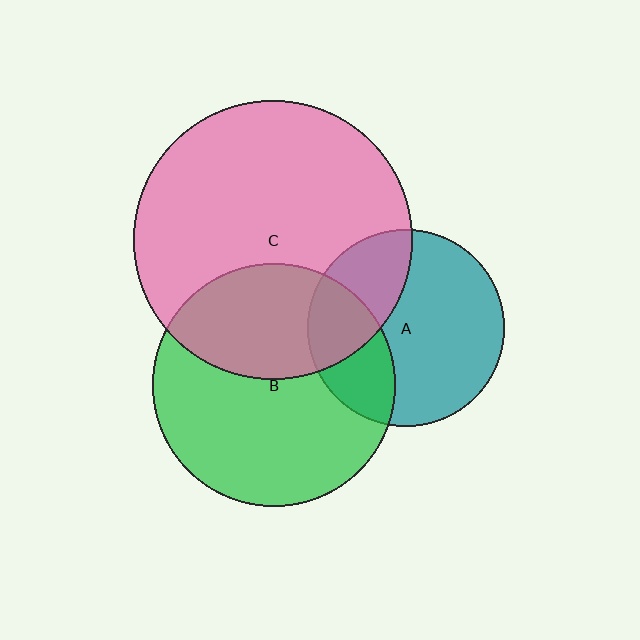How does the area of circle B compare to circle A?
Approximately 1.5 times.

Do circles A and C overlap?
Yes.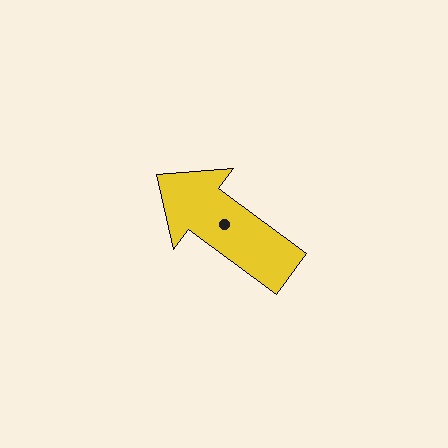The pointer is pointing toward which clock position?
Roughly 10 o'clock.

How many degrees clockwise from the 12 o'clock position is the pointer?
Approximately 306 degrees.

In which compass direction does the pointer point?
Northwest.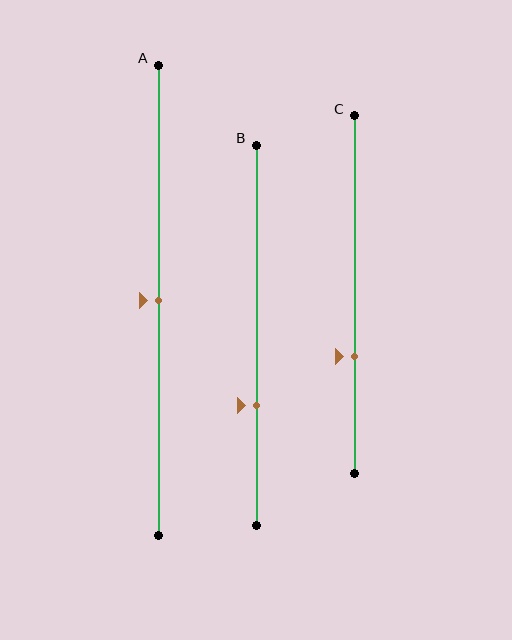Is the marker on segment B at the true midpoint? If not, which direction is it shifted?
No, the marker on segment B is shifted downward by about 18% of the segment length.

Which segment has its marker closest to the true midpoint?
Segment A has its marker closest to the true midpoint.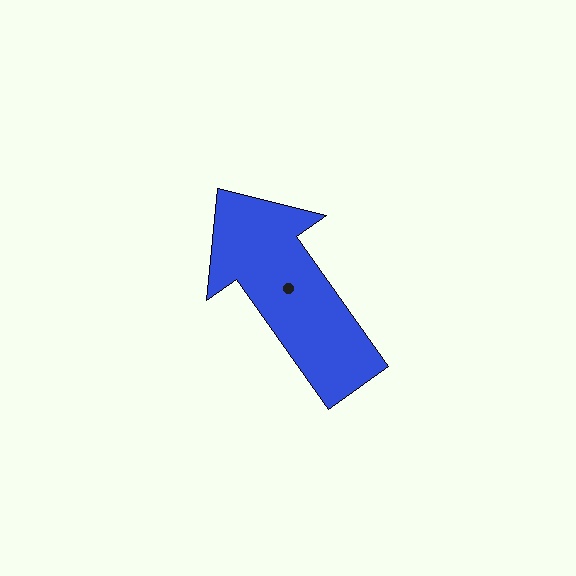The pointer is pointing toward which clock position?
Roughly 11 o'clock.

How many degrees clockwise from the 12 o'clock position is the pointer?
Approximately 325 degrees.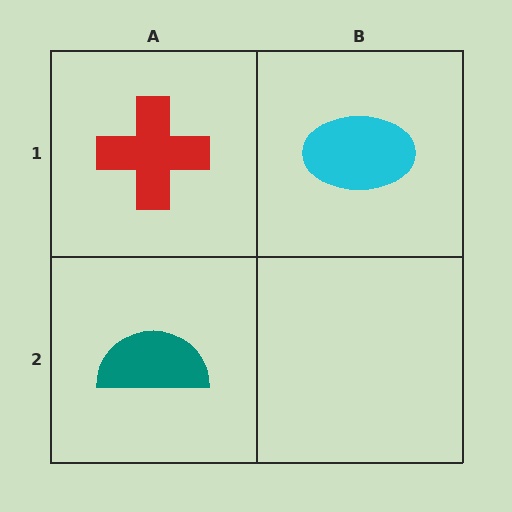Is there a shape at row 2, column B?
No, that cell is empty.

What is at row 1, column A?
A red cross.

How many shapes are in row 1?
2 shapes.